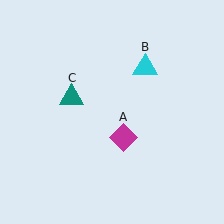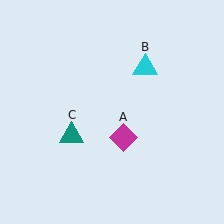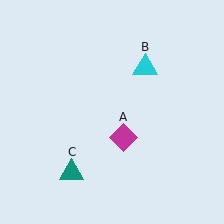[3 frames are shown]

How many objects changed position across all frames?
1 object changed position: teal triangle (object C).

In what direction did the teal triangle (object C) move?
The teal triangle (object C) moved down.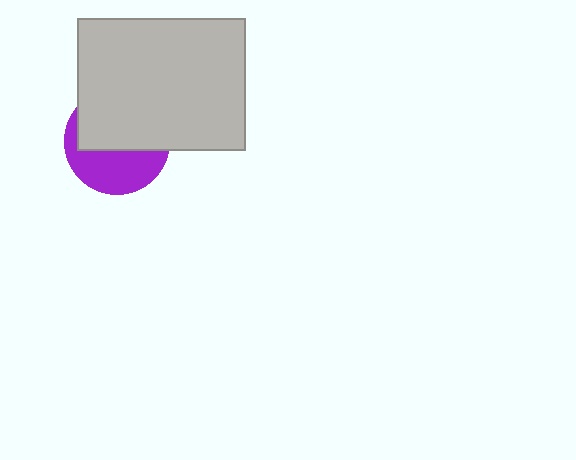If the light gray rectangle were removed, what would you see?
You would see the complete purple circle.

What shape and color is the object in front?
The object in front is a light gray rectangle.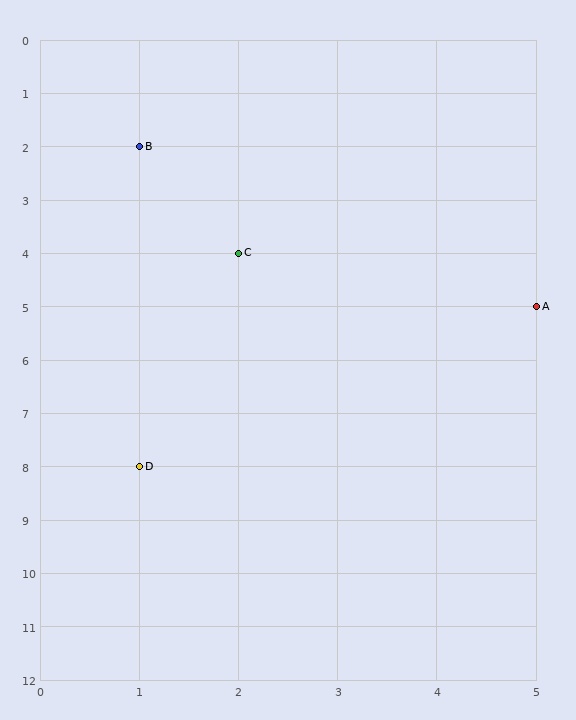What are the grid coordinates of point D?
Point D is at grid coordinates (1, 8).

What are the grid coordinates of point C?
Point C is at grid coordinates (2, 4).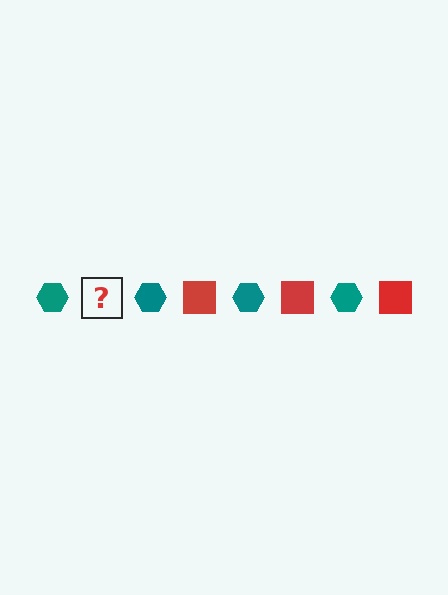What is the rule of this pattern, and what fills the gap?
The rule is that the pattern alternates between teal hexagon and red square. The gap should be filled with a red square.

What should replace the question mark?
The question mark should be replaced with a red square.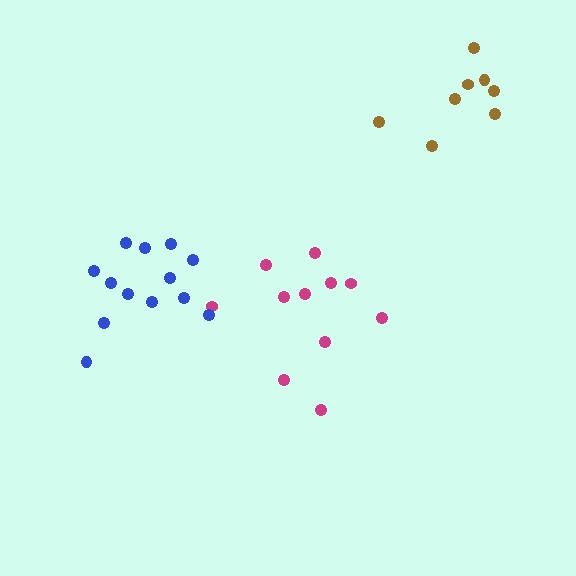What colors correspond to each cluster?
The clusters are colored: magenta, blue, brown.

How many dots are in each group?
Group 1: 11 dots, Group 2: 13 dots, Group 3: 8 dots (32 total).